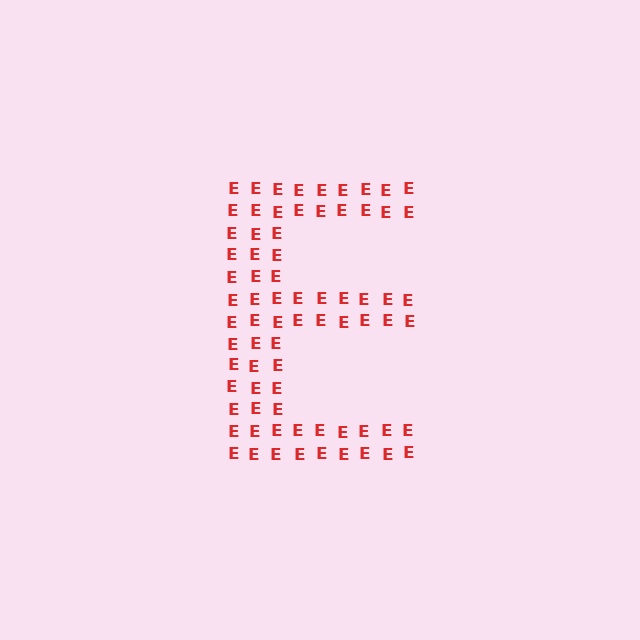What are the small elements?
The small elements are letter E's.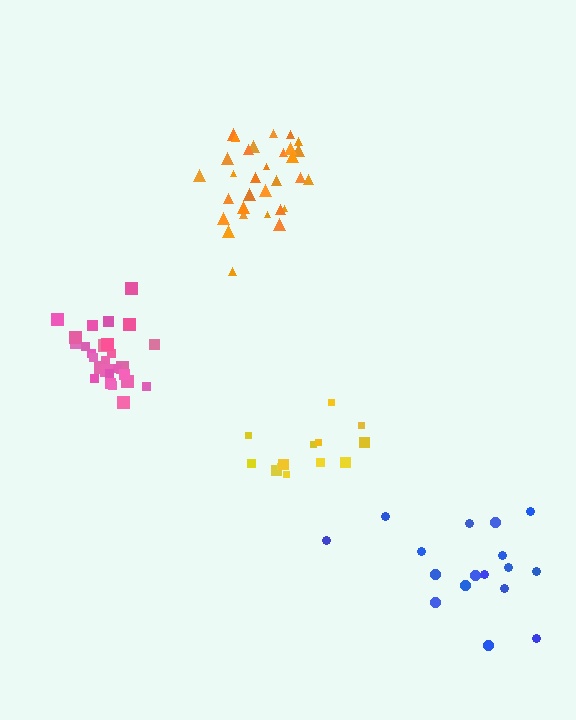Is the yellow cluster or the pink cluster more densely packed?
Pink.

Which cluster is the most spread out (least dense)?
Blue.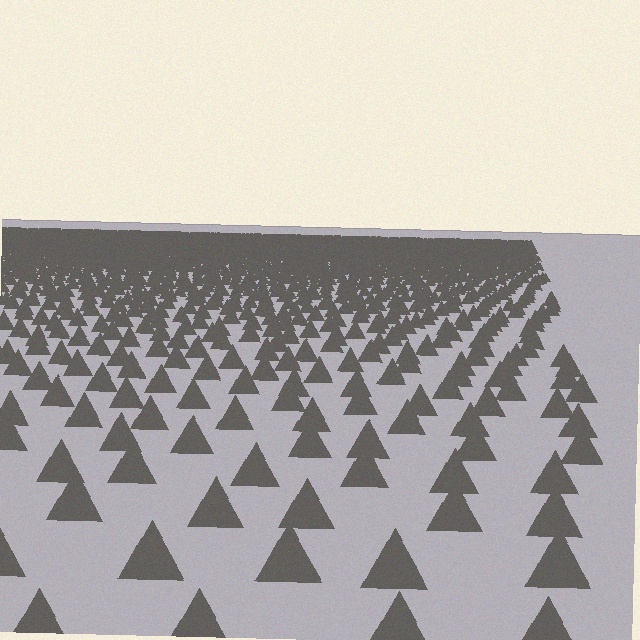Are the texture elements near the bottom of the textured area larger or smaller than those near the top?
Larger. Near the bottom, elements are closer to the viewer and appear at a bigger on-screen size.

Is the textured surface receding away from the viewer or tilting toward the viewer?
The surface is receding away from the viewer. Texture elements get smaller and denser toward the top.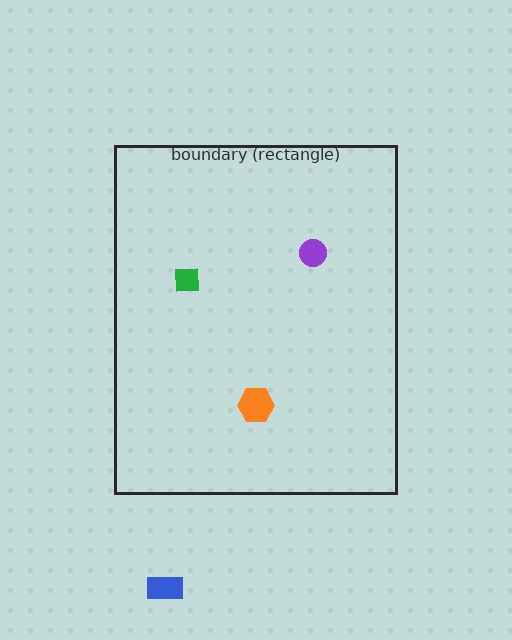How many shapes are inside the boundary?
3 inside, 1 outside.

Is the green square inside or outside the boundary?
Inside.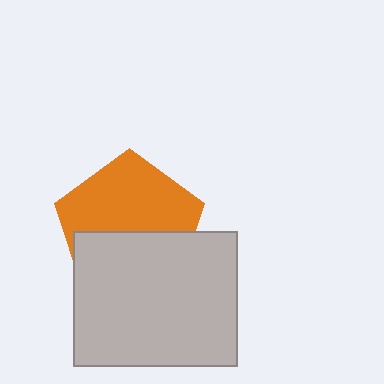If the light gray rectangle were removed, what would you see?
You would see the complete orange pentagon.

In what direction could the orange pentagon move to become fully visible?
The orange pentagon could move up. That would shift it out from behind the light gray rectangle entirely.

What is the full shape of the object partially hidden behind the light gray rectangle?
The partially hidden object is an orange pentagon.